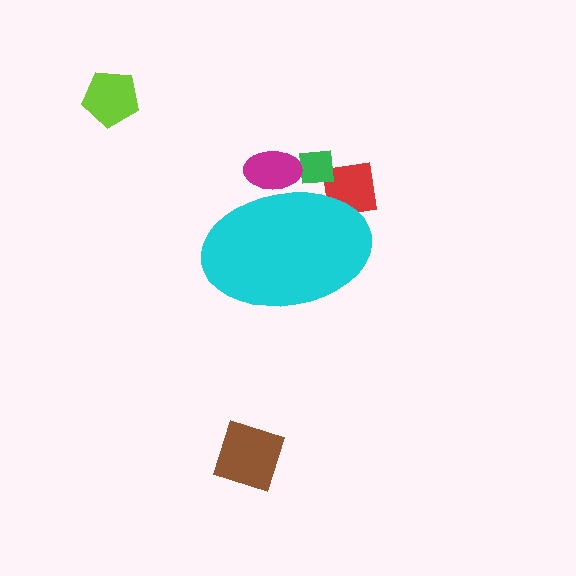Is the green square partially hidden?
Yes, the green square is partially hidden behind the cyan ellipse.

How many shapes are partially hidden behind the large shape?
3 shapes are partially hidden.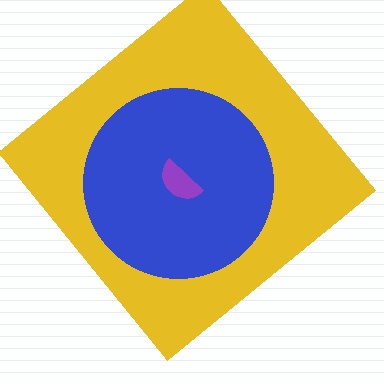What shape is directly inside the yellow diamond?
The blue circle.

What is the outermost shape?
The yellow diamond.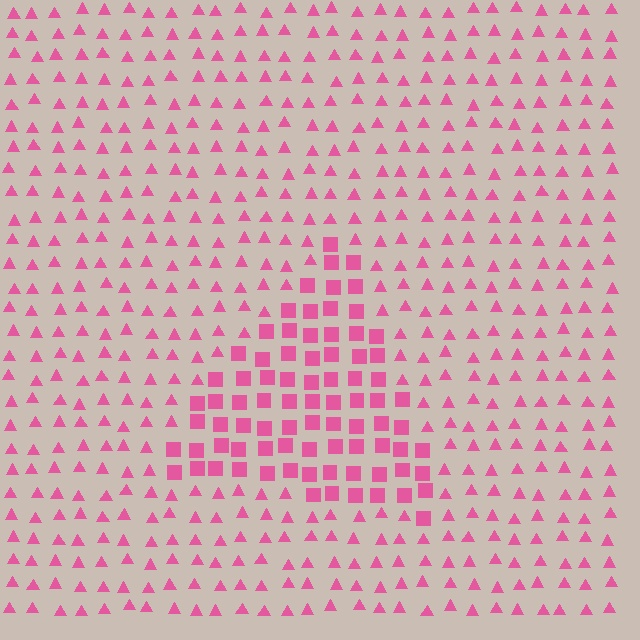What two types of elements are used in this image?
The image uses squares inside the triangle region and triangles outside it.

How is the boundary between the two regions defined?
The boundary is defined by a change in element shape: squares inside vs. triangles outside. All elements share the same color and spacing.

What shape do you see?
I see a triangle.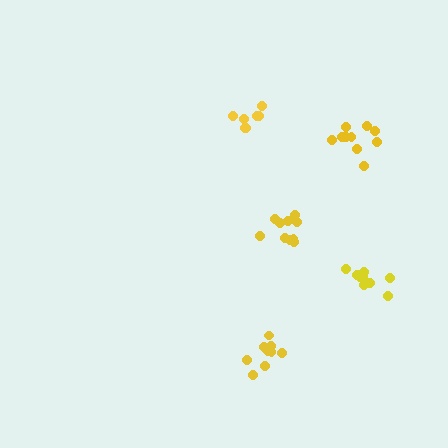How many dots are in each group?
Group 1: 9 dots, Group 2: 7 dots, Group 3: 9 dots, Group 4: 10 dots, Group 5: 10 dots (45 total).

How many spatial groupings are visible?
There are 5 spatial groupings.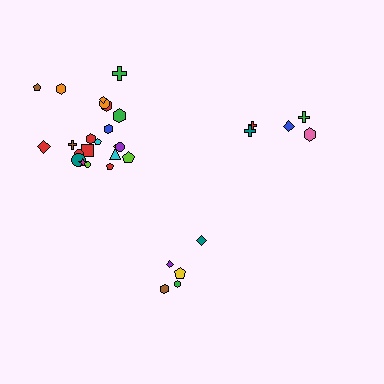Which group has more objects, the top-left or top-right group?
The top-left group.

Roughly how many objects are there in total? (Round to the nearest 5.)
Roughly 30 objects in total.